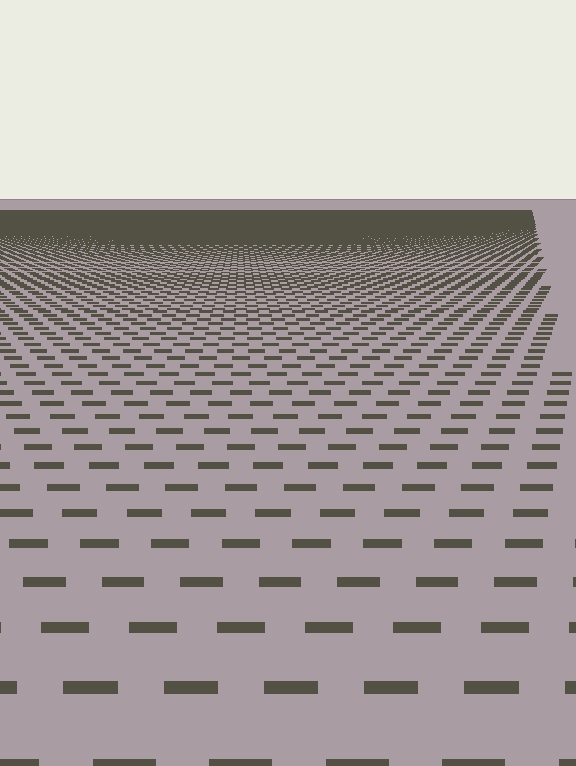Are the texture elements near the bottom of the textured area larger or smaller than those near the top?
Larger. Near the bottom, elements are closer to the viewer and appear at a bigger on-screen size.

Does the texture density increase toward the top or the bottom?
Density increases toward the top.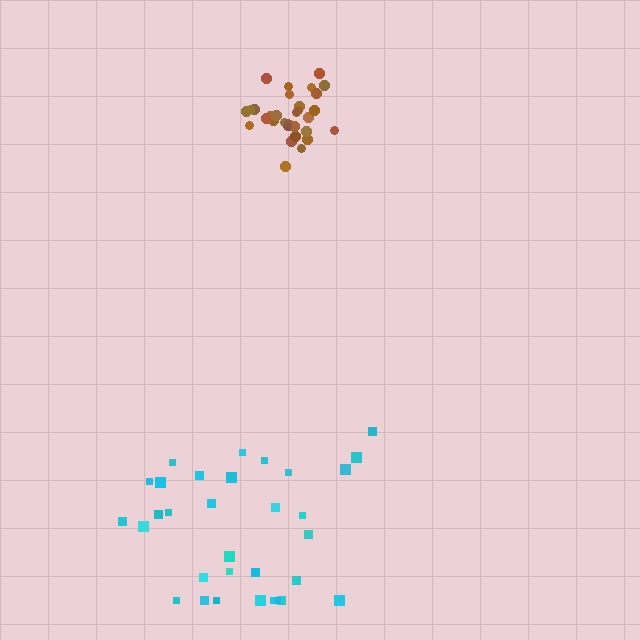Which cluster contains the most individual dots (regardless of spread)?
Brown (32).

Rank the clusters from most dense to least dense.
brown, cyan.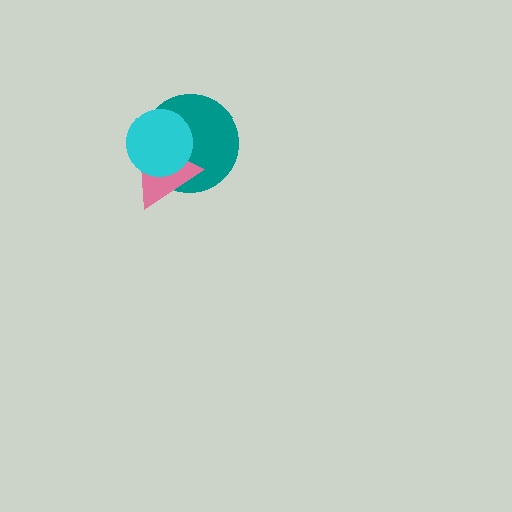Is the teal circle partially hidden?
Yes, it is partially covered by another shape.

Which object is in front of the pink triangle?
The cyan circle is in front of the pink triangle.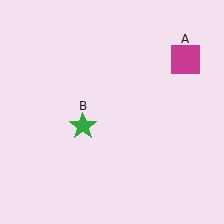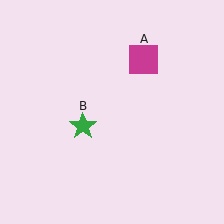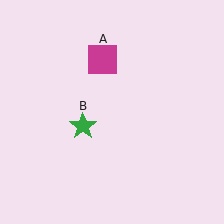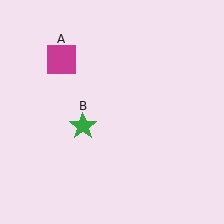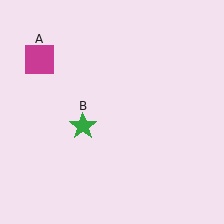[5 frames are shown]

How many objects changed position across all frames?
1 object changed position: magenta square (object A).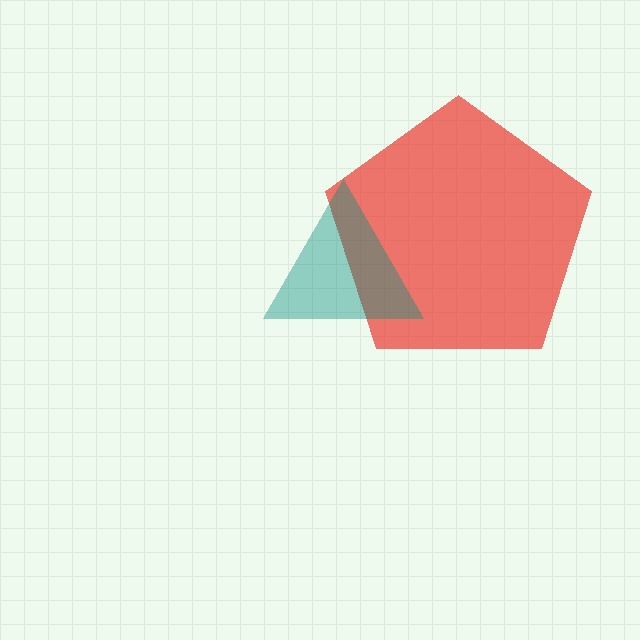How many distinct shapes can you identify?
There are 2 distinct shapes: a red pentagon, a teal triangle.